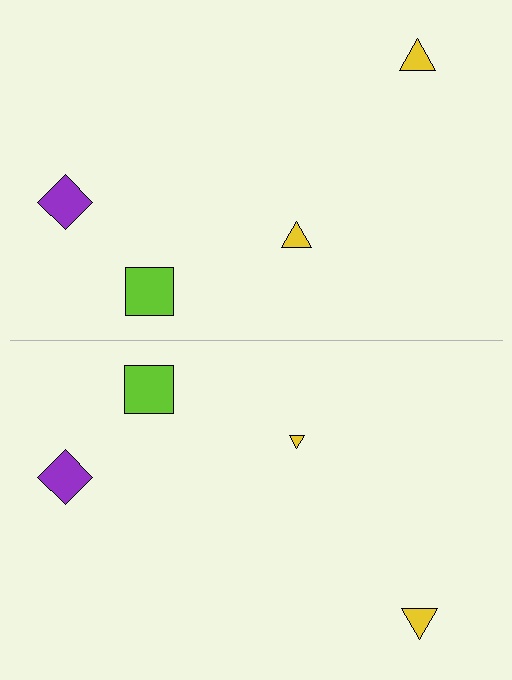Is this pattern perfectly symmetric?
No, the pattern is not perfectly symmetric. The yellow triangle on the bottom side has a different size than its mirror counterpart.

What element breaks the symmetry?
The yellow triangle on the bottom side has a different size than its mirror counterpart.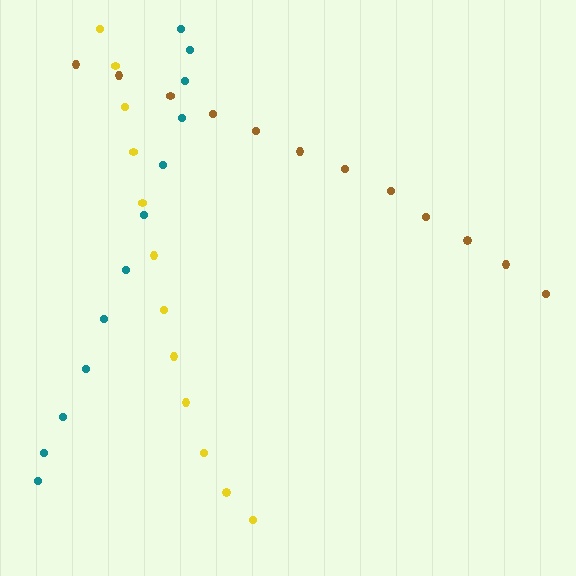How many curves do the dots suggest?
There are 3 distinct paths.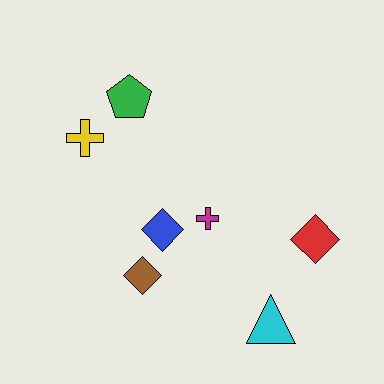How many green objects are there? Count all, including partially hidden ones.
There is 1 green object.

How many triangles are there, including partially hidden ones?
There is 1 triangle.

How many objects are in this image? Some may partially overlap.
There are 7 objects.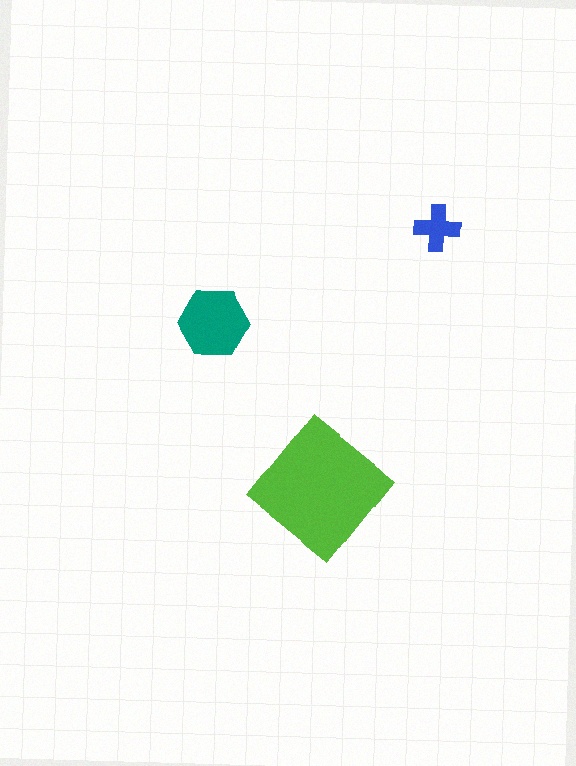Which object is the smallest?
The blue cross.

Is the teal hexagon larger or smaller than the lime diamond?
Smaller.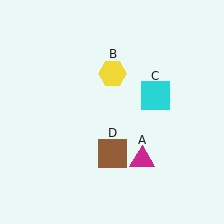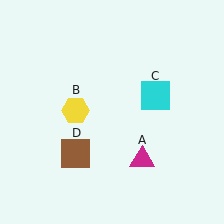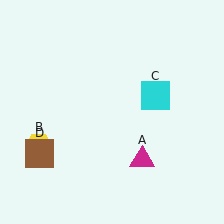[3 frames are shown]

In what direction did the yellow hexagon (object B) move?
The yellow hexagon (object B) moved down and to the left.